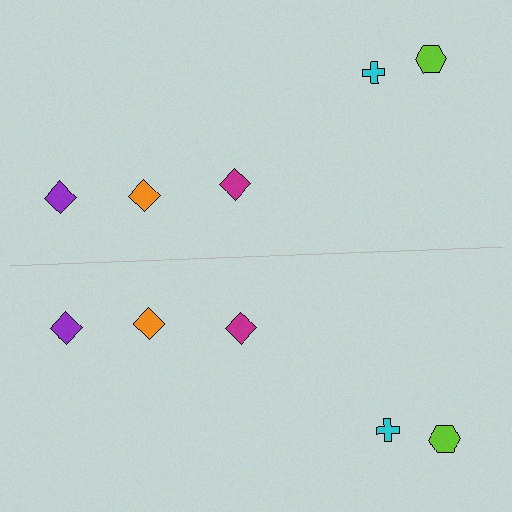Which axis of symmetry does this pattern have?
The pattern has a horizontal axis of symmetry running through the center of the image.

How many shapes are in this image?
There are 10 shapes in this image.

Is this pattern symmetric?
Yes, this pattern has bilateral (reflection) symmetry.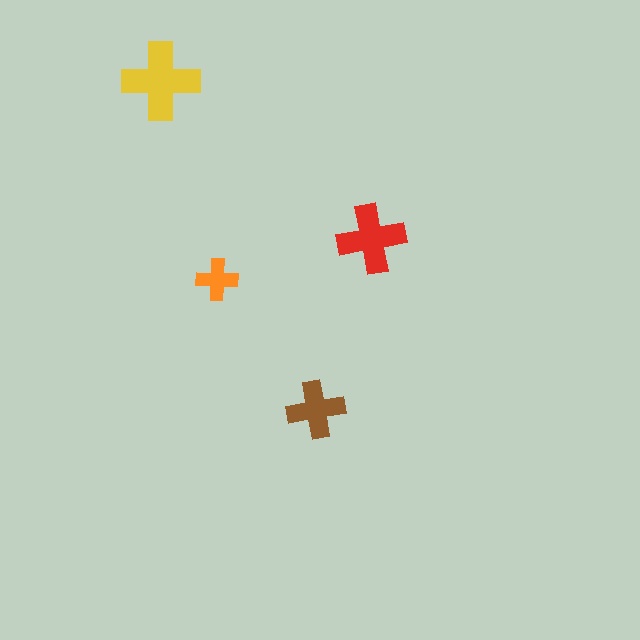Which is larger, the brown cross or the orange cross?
The brown one.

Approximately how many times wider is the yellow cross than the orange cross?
About 2 times wider.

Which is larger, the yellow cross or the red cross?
The yellow one.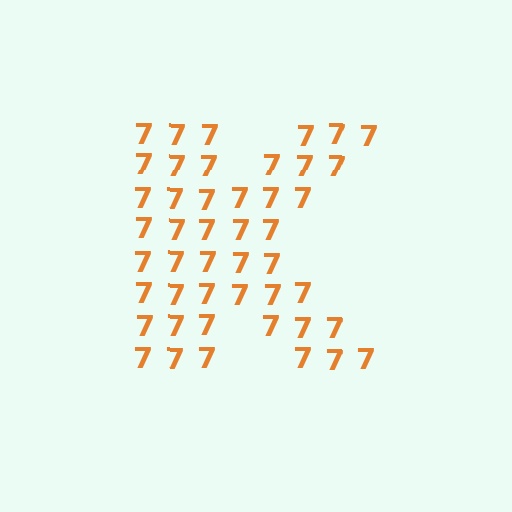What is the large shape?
The large shape is the letter K.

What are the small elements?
The small elements are digit 7's.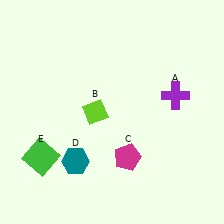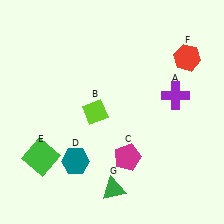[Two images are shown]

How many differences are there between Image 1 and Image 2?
There are 2 differences between the two images.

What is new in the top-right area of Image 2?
A red hexagon (F) was added in the top-right area of Image 2.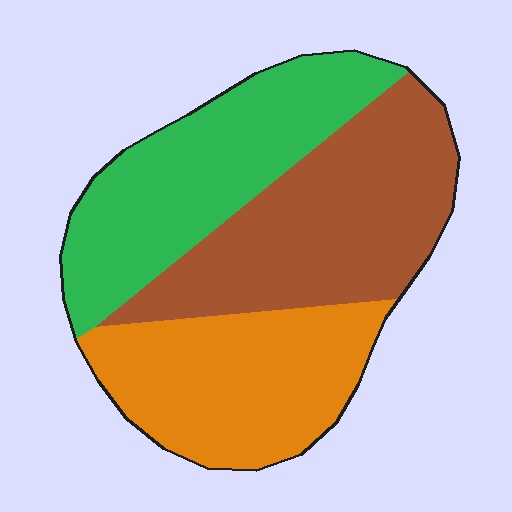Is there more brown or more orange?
Brown.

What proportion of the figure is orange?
Orange takes up about one third (1/3) of the figure.